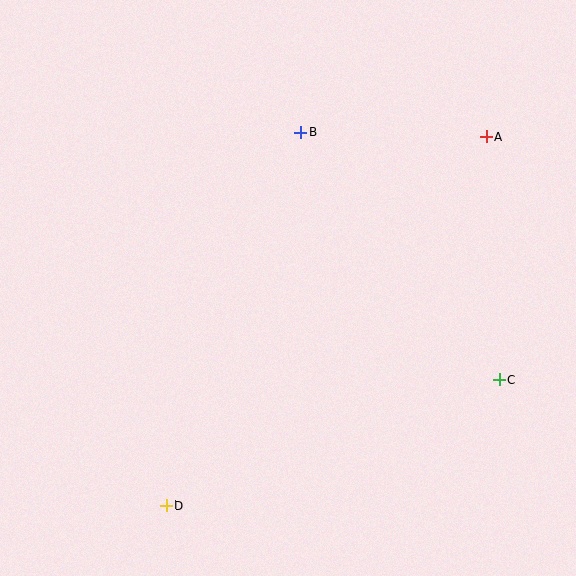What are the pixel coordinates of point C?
Point C is at (499, 379).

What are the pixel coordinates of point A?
Point A is at (487, 136).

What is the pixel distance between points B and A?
The distance between B and A is 186 pixels.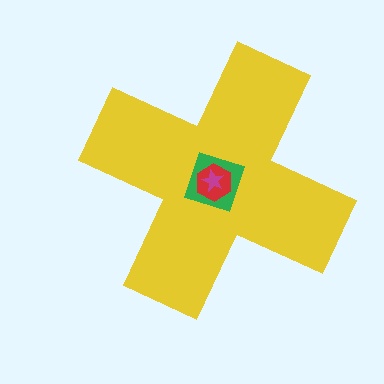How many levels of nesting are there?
4.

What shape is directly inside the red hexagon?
The magenta star.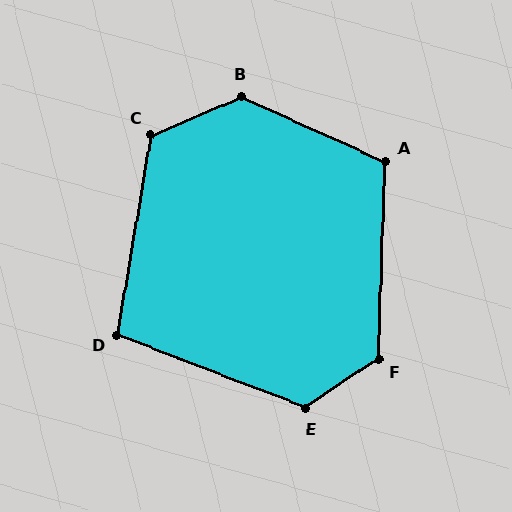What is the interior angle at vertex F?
Approximately 126 degrees (obtuse).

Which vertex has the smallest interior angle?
D, at approximately 102 degrees.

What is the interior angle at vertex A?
Approximately 112 degrees (obtuse).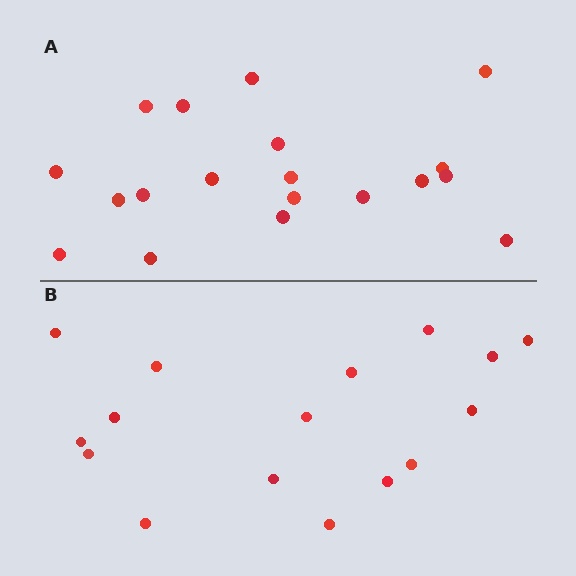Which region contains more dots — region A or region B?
Region A (the top region) has more dots.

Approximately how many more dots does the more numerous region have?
Region A has just a few more — roughly 2 or 3 more dots than region B.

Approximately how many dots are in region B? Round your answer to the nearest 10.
About 20 dots. (The exact count is 16, which rounds to 20.)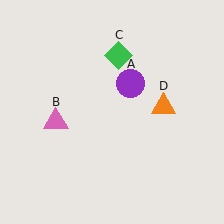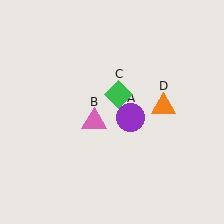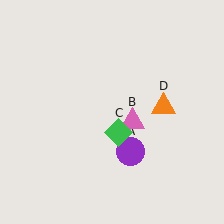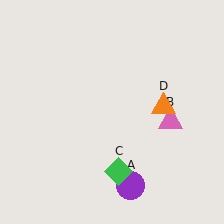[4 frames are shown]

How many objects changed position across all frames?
3 objects changed position: purple circle (object A), pink triangle (object B), green diamond (object C).